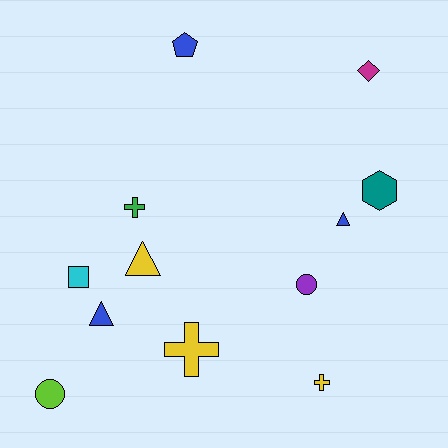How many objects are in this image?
There are 12 objects.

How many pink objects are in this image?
There are no pink objects.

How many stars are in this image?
There are no stars.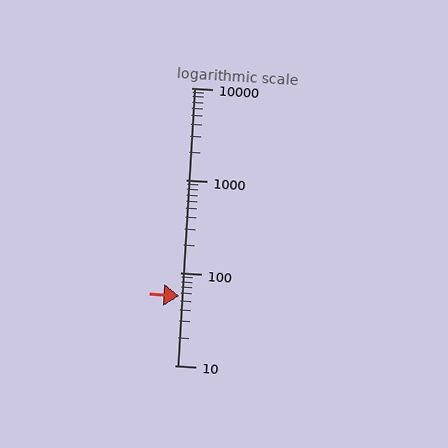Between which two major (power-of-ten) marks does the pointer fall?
The pointer is between 10 and 100.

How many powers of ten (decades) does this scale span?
The scale spans 3 decades, from 10 to 10000.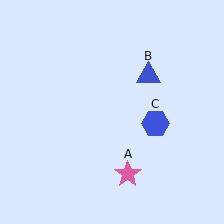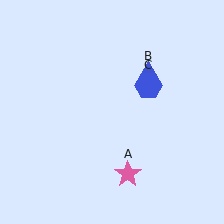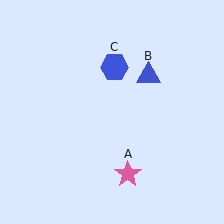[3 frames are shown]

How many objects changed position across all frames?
1 object changed position: blue hexagon (object C).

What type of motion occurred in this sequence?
The blue hexagon (object C) rotated counterclockwise around the center of the scene.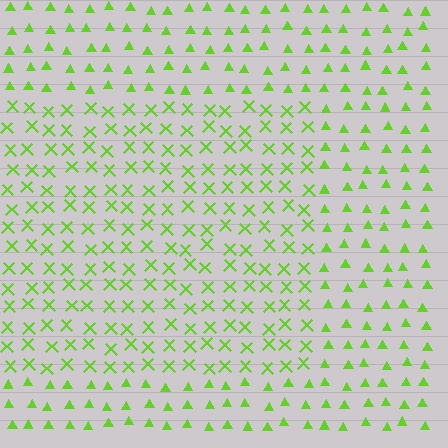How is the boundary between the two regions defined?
The boundary is defined by a change in element shape: X marks inside vs. triangles outside. All elements share the same color and spacing.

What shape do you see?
I see a rectangle.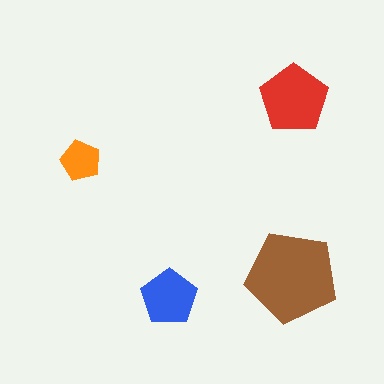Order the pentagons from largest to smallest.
the brown one, the red one, the blue one, the orange one.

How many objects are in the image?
There are 4 objects in the image.